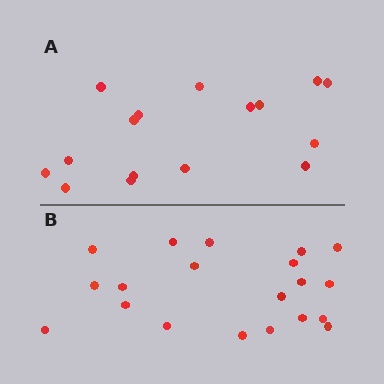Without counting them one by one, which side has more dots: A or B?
Region B (the bottom region) has more dots.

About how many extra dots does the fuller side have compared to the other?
Region B has about 4 more dots than region A.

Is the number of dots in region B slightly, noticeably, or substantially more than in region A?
Region B has noticeably more, but not dramatically so. The ratio is roughly 1.2 to 1.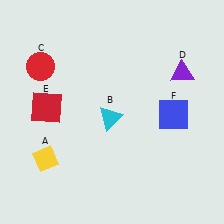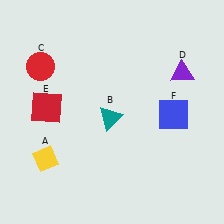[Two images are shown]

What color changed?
The triangle (B) changed from cyan in Image 1 to teal in Image 2.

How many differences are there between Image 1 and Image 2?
There is 1 difference between the two images.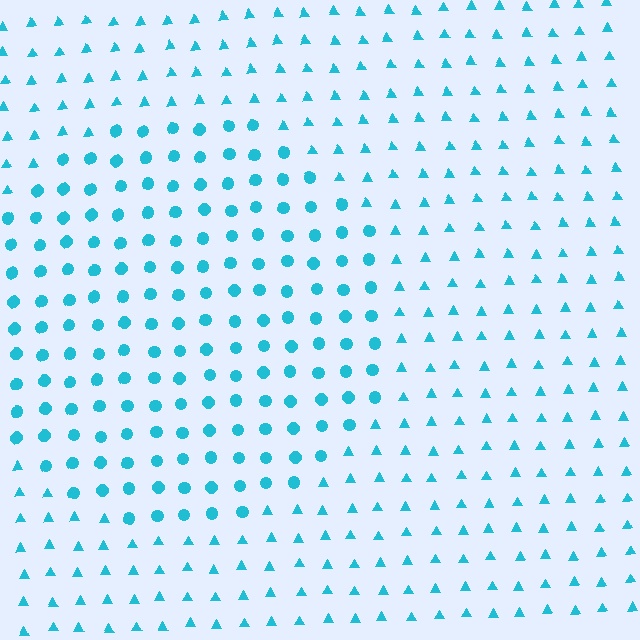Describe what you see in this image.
The image is filled with small cyan elements arranged in a uniform grid. A circle-shaped region contains circles, while the surrounding area contains triangles. The boundary is defined purely by the change in element shape.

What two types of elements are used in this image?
The image uses circles inside the circle region and triangles outside it.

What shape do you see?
I see a circle.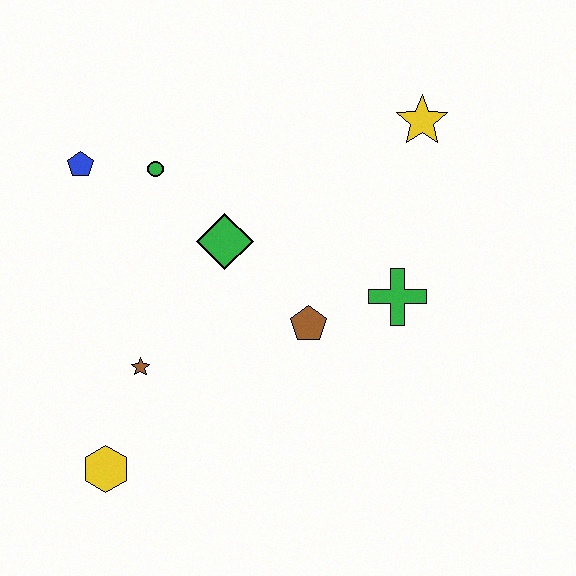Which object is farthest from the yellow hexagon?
The yellow star is farthest from the yellow hexagon.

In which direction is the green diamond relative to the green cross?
The green diamond is to the left of the green cross.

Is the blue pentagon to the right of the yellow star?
No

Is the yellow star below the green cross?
No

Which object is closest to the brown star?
The yellow hexagon is closest to the brown star.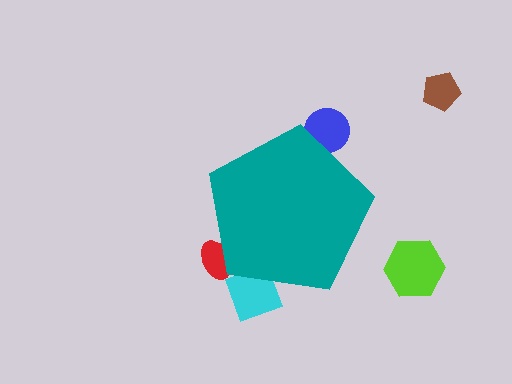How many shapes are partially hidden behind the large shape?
3 shapes are partially hidden.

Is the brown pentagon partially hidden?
No, the brown pentagon is fully visible.